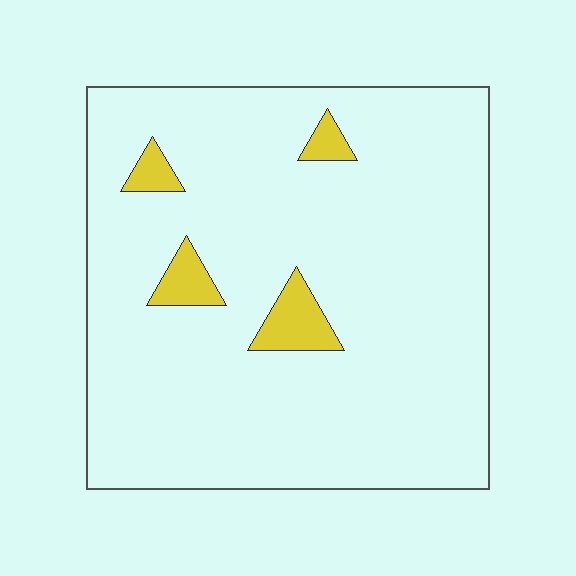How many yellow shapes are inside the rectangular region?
4.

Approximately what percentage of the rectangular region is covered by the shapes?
Approximately 5%.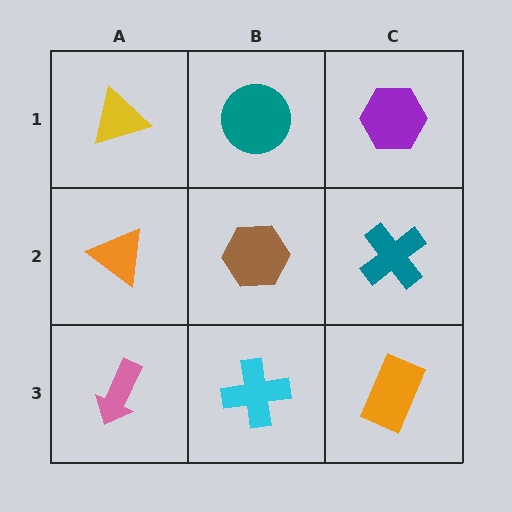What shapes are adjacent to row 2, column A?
A yellow triangle (row 1, column A), a pink arrow (row 3, column A), a brown hexagon (row 2, column B).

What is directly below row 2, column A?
A pink arrow.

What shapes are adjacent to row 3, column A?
An orange triangle (row 2, column A), a cyan cross (row 3, column B).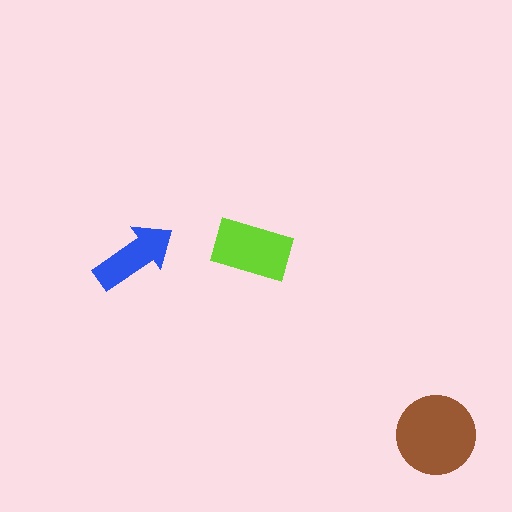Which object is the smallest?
The blue arrow.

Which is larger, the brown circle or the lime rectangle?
The brown circle.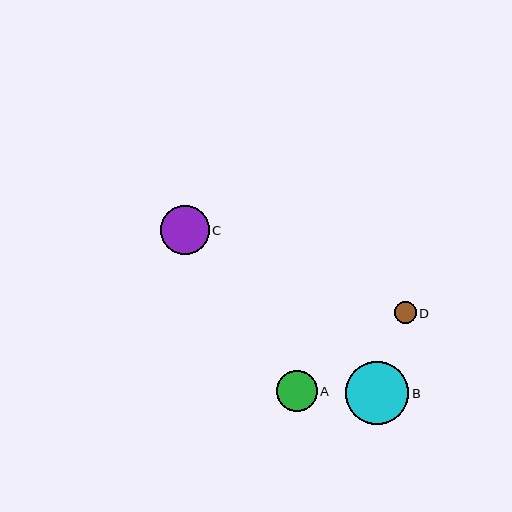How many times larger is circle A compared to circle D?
Circle A is approximately 1.9 times the size of circle D.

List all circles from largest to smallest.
From largest to smallest: B, C, A, D.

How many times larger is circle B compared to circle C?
Circle B is approximately 1.3 times the size of circle C.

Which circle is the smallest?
Circle D is the smallest with a size of approximately 22 pixels.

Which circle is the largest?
Circle B is the largest with a size of approximately 63 pixels.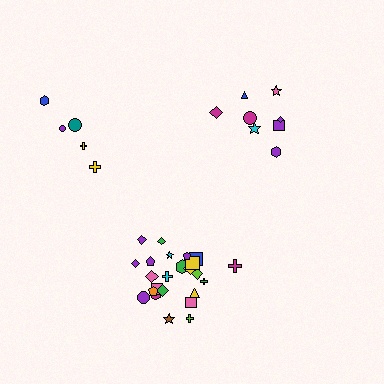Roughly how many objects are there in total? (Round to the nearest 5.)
Roughly 40 objects in total.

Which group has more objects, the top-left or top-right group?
The top-right group.